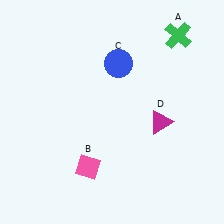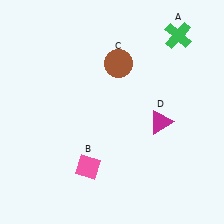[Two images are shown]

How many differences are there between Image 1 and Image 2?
There is 1 difference between the two images.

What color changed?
The circle (C) changed from blue in Image 1 to brown in Image 2.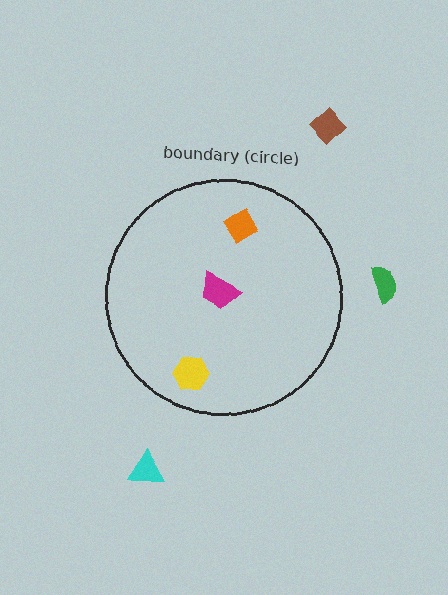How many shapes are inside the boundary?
3 inside, 3 outside.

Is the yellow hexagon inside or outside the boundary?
Inside.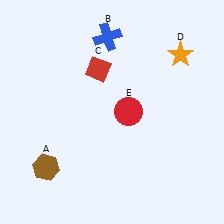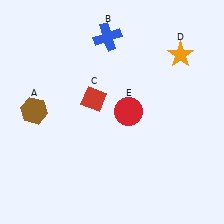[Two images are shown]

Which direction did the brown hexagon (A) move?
The brown hexagon (A) moved up.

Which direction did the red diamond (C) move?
The red diamond (C) moved down.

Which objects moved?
The objects that moved are: the brown hexagon (A), the red diamond (C).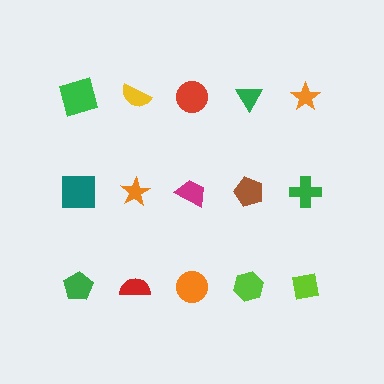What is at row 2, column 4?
A brown pentagon.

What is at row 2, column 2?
An orange star.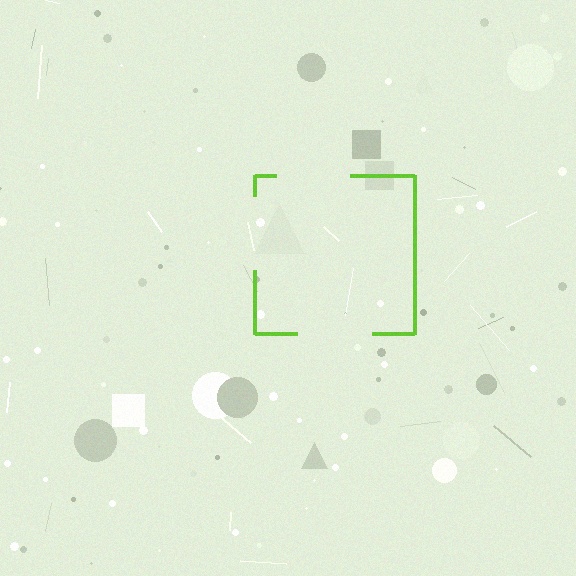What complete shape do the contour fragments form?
The contour fragments form a square.